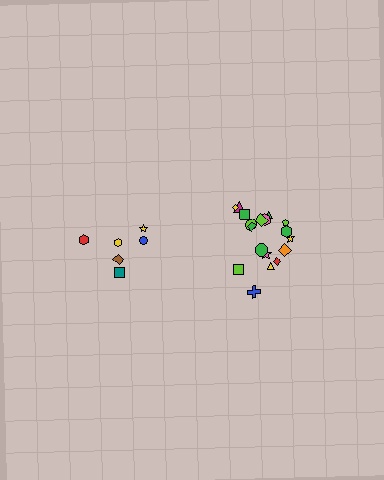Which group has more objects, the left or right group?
The right group.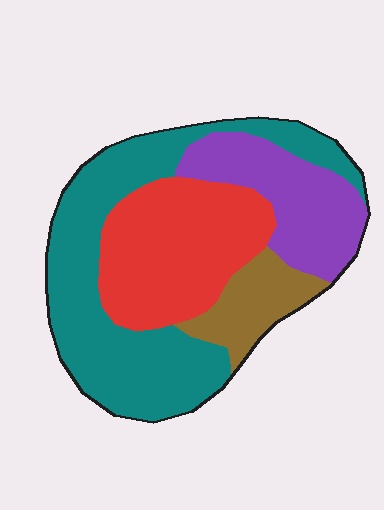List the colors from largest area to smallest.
From largest to smallest: teal, red, purple, brown.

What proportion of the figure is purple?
Purple takes up less than a quarter of the figure.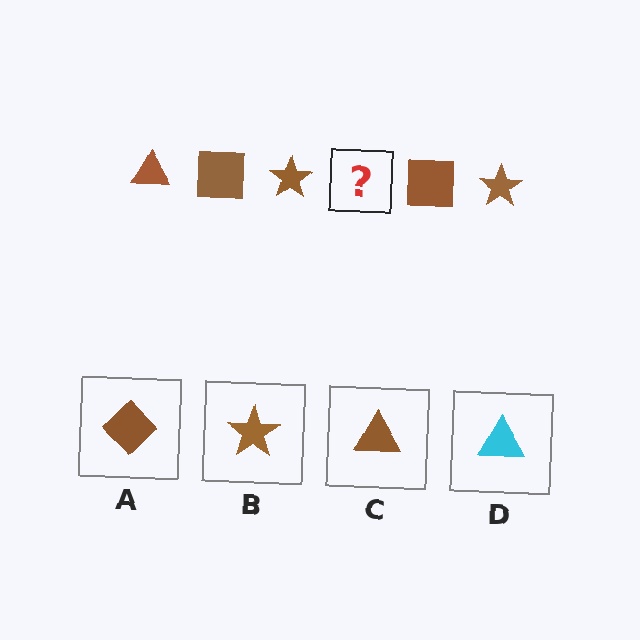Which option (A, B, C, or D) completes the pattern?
C.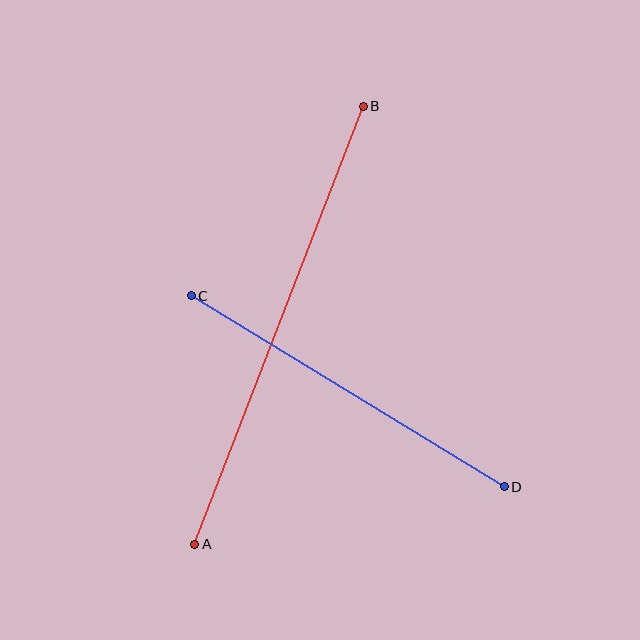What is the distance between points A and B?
The distance is approximately 469 pixels.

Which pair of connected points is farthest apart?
Points A and B are farthest apart.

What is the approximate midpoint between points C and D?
The midpoint is at approximately (348, 391) pixels.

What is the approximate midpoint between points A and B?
The midpoint is at approximately (279, 325) pixels.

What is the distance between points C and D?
The distance is approximately 367 pixels.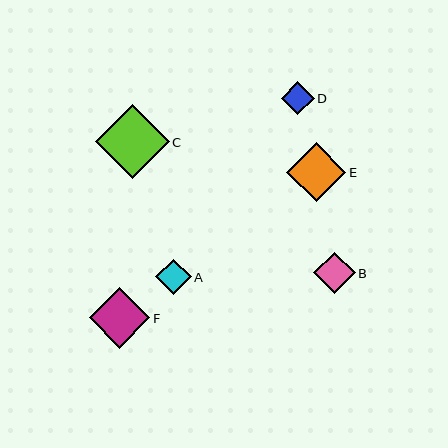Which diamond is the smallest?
Diamond D is the smallest with a size of approximately 33 pixels.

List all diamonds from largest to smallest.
From largest to smallest: C, F, E, B, A, D.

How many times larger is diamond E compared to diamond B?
Diamond E is approximately 1.4 times the size of diamond B.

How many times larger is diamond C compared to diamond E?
Diamond C is approximately 1.3 times the size of diamond E.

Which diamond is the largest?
Diamond C is the largest with a size of approximately 74 pixels.